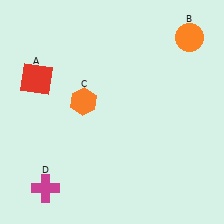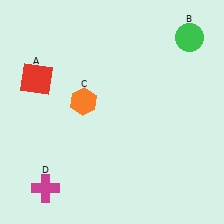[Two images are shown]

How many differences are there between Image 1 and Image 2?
There is 1 difference between the two images.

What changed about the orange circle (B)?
In Image 1, B is orange. In Image 2, it changed to green.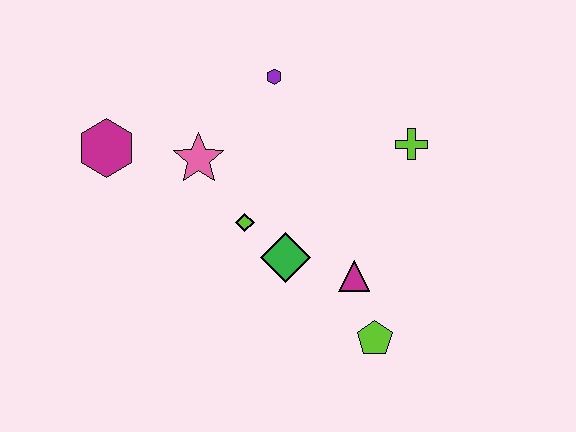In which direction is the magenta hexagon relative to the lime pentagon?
The magenta hexagon is to the left of the lime pentagon.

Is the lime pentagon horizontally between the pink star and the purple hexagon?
No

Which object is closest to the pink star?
The lime diamond is closest to the pink star.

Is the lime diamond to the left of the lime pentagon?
Yes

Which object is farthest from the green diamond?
The magenta hexagon is farthest from the green diamond.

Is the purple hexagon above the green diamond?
Yes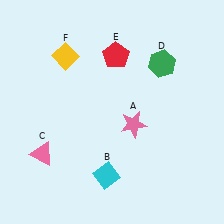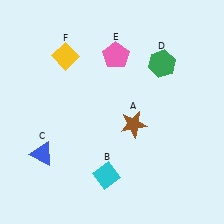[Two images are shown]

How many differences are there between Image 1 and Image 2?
There are 3 differences between the two images.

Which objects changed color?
A changed from pink to brown. C changed from pink to blue. E changed from red to pink.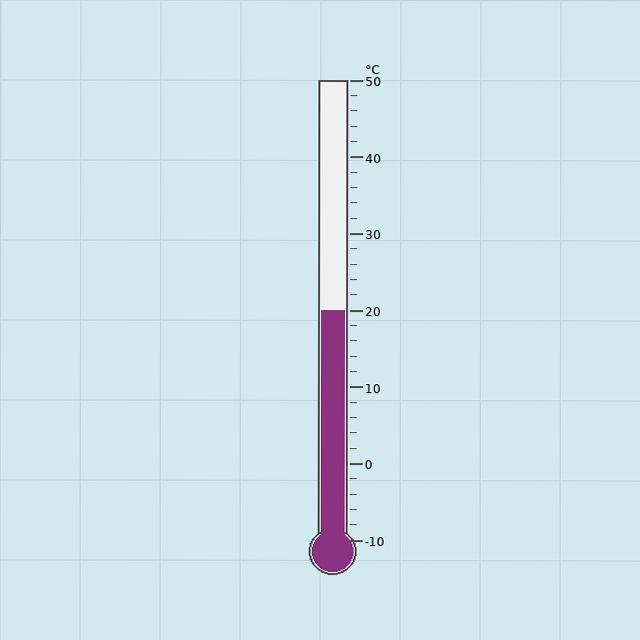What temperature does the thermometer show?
The thermometer shows approximately 20°C.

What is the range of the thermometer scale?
The thermometer scale ranges from -10°C to 50°C.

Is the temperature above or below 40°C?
The temperature is below 40°C.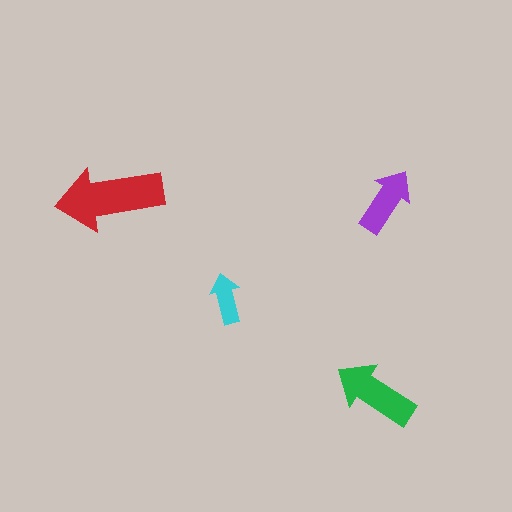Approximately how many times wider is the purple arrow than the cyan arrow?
About 1.5 times wider.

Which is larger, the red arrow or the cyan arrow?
The red one.